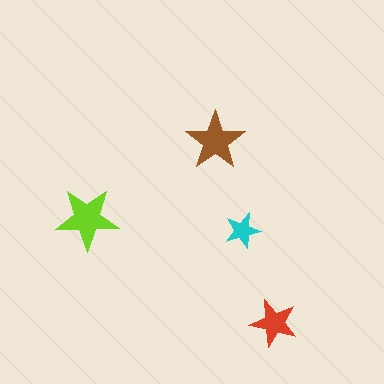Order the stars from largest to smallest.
the lime one, the brown one, the red one, the cyan one.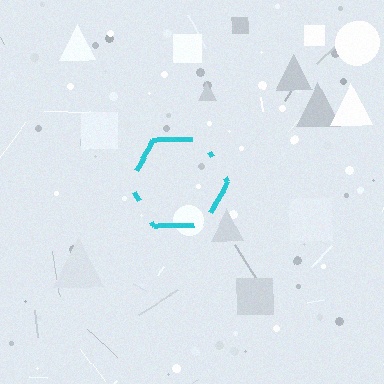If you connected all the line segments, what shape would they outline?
They would outline a hexagon.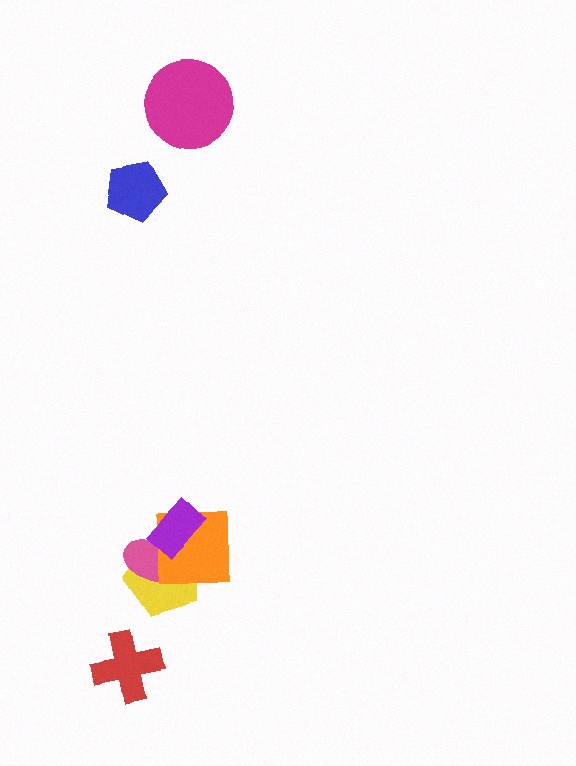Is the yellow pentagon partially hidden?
Yes, it is partially covered by another shape.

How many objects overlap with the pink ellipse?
3 objects overlap with the pink ellipse.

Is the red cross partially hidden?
No, no other shape covers it.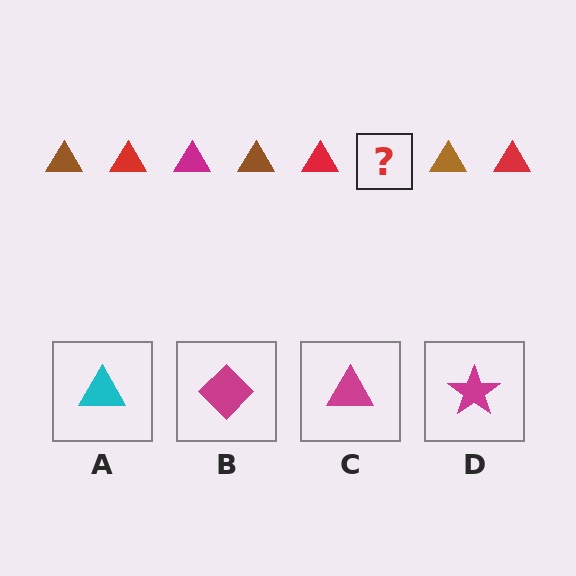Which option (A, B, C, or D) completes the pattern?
C.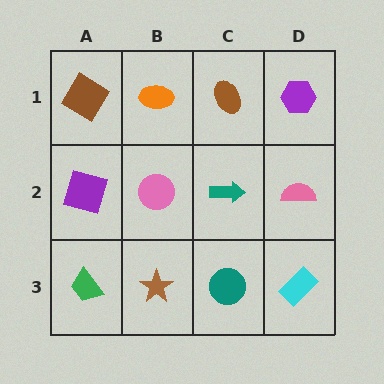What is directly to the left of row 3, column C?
A brown star.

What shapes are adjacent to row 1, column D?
A pink semicircle (row 2, column D), a brown ellipse (row 1, column C).